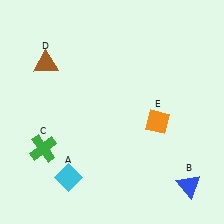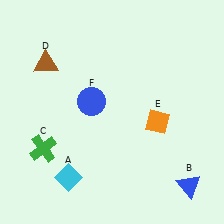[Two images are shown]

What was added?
A blue circle (F) was added in Image 2.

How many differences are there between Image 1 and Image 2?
There is 1 difference between the two images.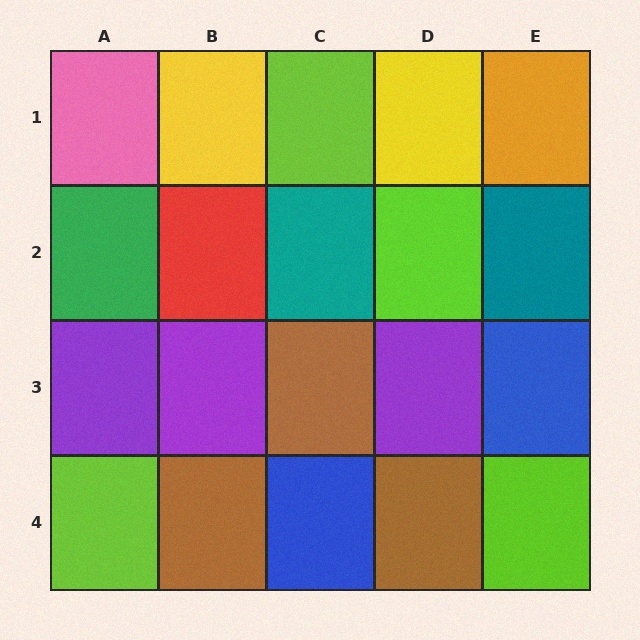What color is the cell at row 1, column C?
Lime.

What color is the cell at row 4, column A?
Lime.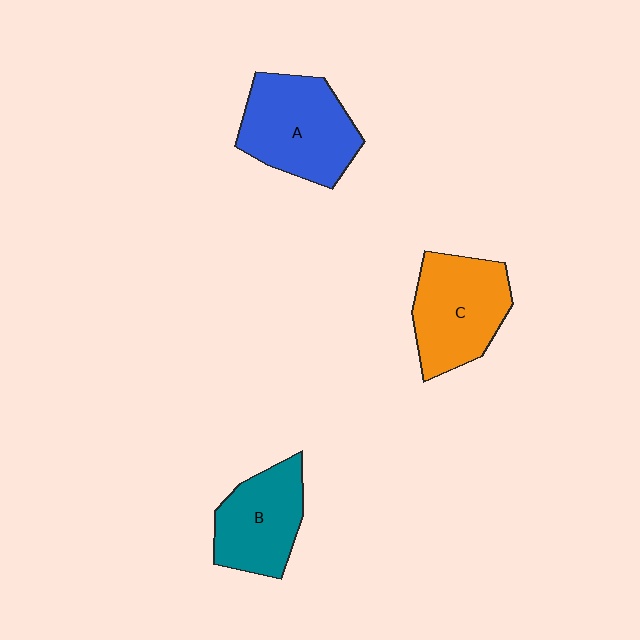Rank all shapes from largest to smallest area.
From largest to smallest: A (blue), C (orange), B (teal).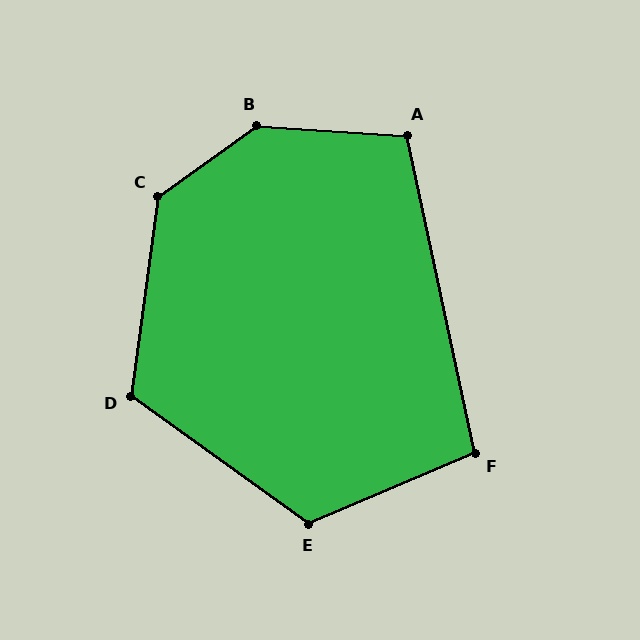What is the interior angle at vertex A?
Approximately 106 degrees (obtuse).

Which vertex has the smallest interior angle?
F, at approximately 101 degrees.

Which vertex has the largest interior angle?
B, at approximately 141 degrees.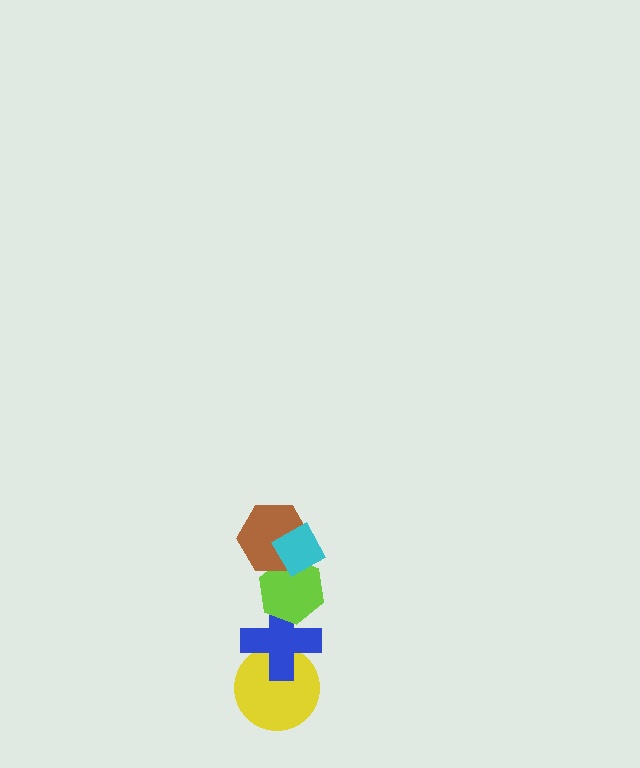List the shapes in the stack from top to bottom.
From top to bottom: the cyan diamond, the brown hexagon, the lime hexagon, the blue cross, the yellow circle.